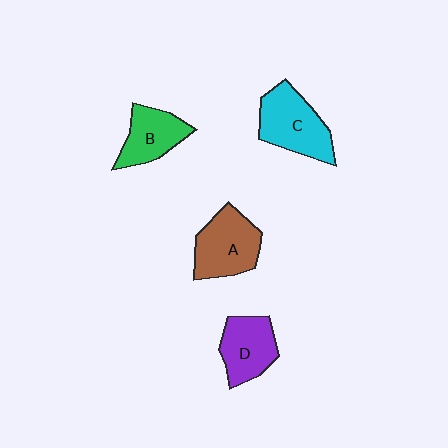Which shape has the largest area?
Shape C (cyan).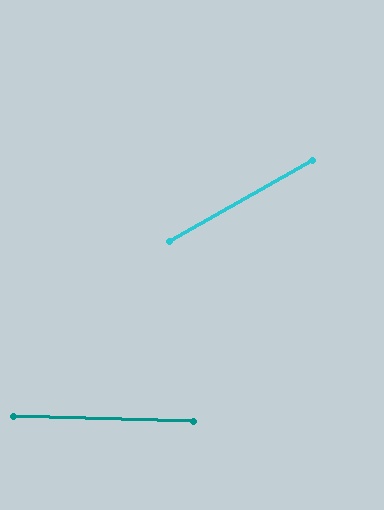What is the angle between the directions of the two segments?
Approximately 31 degrees.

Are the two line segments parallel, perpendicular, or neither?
Neither parallel nor perpendicular — they differ by about 31°.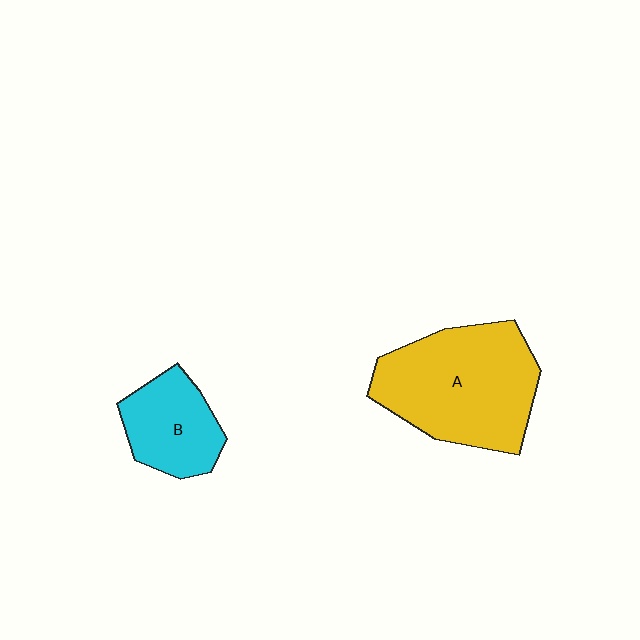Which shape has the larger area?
Shape A (yellow).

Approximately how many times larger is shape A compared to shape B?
Approximately 2.0 times.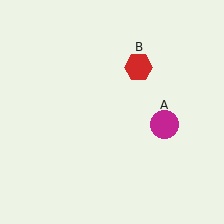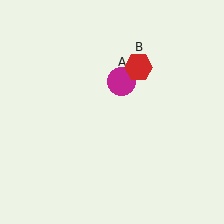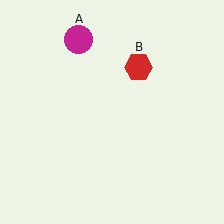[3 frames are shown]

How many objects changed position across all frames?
1 object changed position: magenta circle (object A).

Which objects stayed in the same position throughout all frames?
Red hexagon (object B) remained stationary.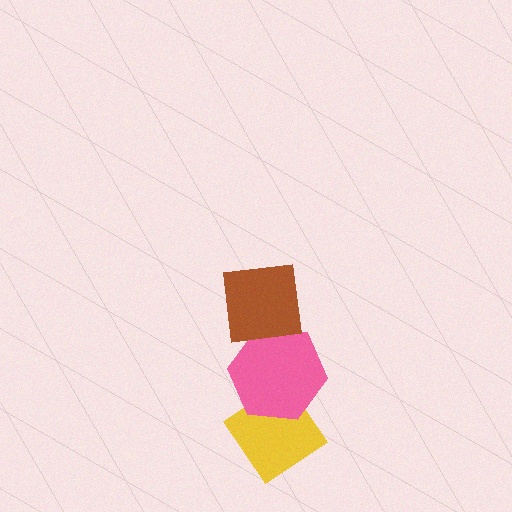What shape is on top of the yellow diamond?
The pink hexagon is on top of the yellow diamond.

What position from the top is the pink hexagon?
The pink hexagon is 2nd from the top.